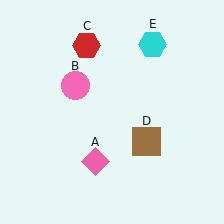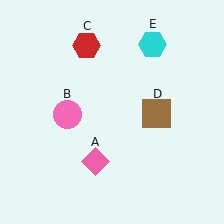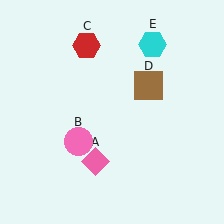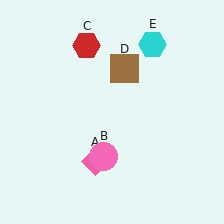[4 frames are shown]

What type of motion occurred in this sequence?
The pink circle (object B), brown square (object D) rotated counterclockwise around the center of the scene.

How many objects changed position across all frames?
2 objects changed position: pink circle (object B), brown square (object D).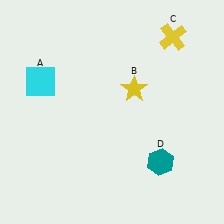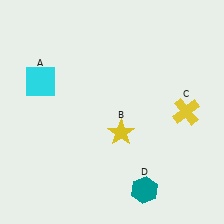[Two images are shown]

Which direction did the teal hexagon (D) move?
The teal hexagon (D) moved down.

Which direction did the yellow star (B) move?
The yellow star (B) moved down.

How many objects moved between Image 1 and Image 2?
3 objects moved between the two images.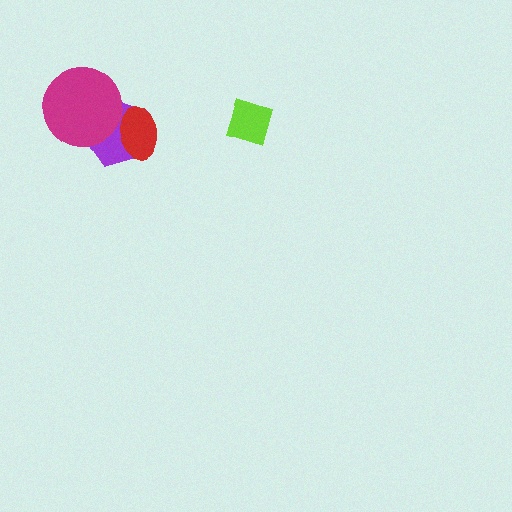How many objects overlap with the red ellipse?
1 object overlaps with the red ellipse.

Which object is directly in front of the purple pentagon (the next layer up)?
The magenta circle is directly in front of the purple pentagon.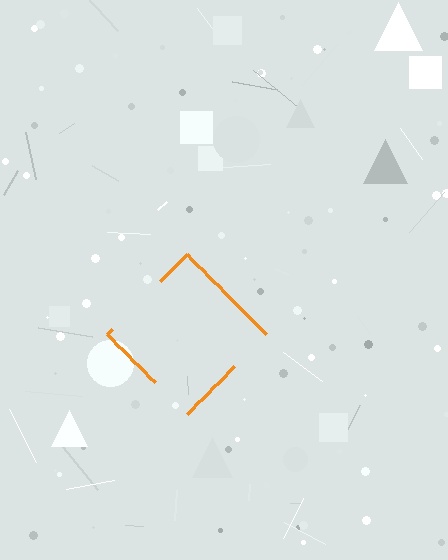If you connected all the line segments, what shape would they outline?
They would outline a diamond.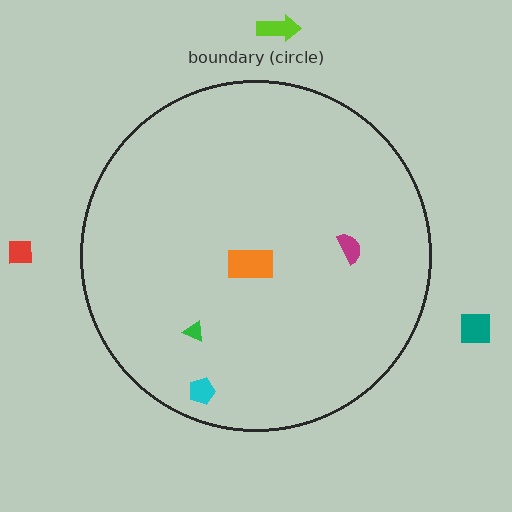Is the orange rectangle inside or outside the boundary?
Inside.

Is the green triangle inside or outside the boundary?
Inside.